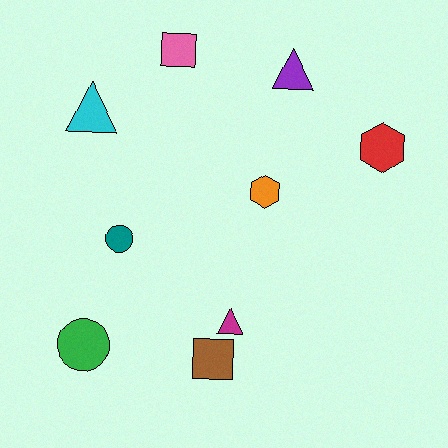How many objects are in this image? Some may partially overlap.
There are 9 objects.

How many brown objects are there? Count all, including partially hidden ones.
There is 1 brown object.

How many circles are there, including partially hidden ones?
There are 2 circles.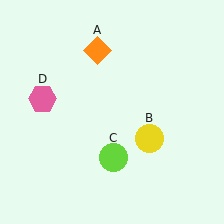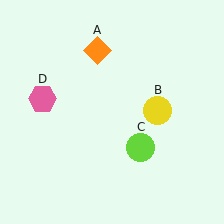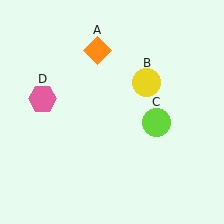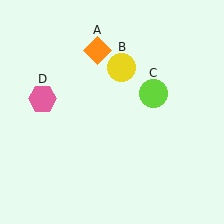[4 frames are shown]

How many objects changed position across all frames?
2 objects changed position: yellow circle (object B), lime circle (object C).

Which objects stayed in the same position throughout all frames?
Orange diamond (object A) and pink hexagon (object D) remained stationary.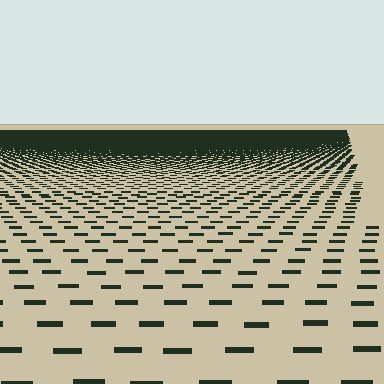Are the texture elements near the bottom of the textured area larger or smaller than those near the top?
Larger. Near the bottom, elements are closer to the viewer and appear at a bigger on-screen size.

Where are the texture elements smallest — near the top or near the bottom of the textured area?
Near the top.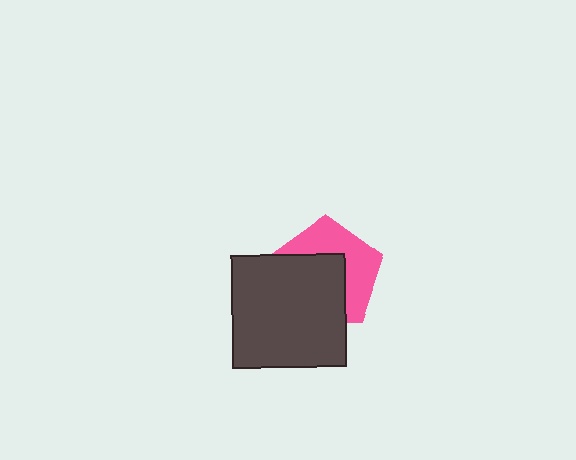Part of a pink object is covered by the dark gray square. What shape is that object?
It is a pentagon.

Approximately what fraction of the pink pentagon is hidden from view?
Roughly 54% of the pink pentagon is hidden behind the dark gray square.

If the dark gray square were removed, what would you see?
You would see the complete pink pentagon.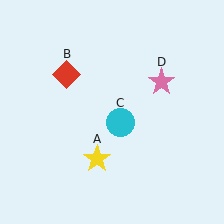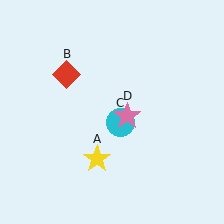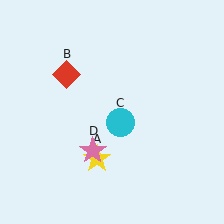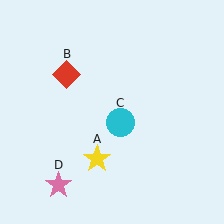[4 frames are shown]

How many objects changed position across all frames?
1 object changed position: pink star (object D).